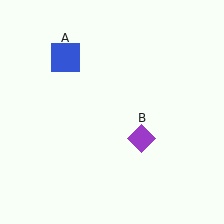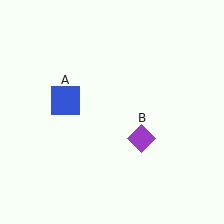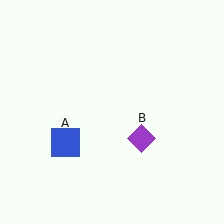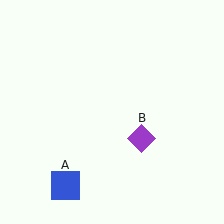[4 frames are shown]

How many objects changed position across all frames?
1 object changed position: blue square (object A).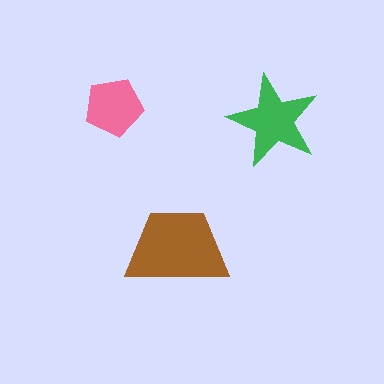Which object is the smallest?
The pink pentagon.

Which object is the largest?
The brown trapezoid.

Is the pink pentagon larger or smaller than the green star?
Smaller.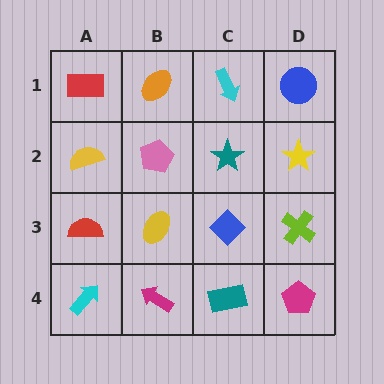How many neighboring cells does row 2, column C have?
4.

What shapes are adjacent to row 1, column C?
A teal star (row 2, column C), an orange ellipse (row 1, column B), a blue circle (row 1, column D).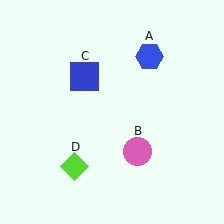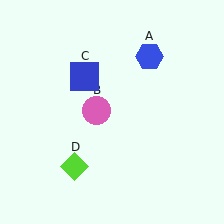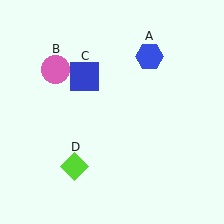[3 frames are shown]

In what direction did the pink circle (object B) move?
The pink circle (object B) moved up and to the left.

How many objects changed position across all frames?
1 object changed position: pink circle (object B).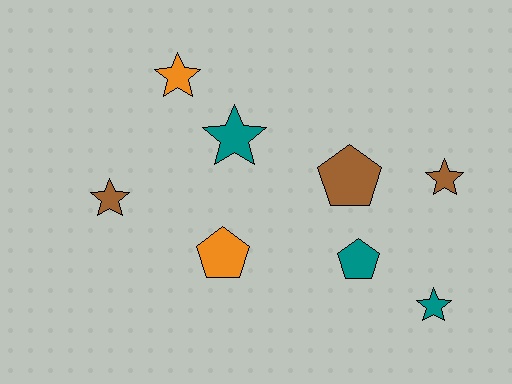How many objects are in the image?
There are 8 objects.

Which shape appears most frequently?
Star, with 5 objects.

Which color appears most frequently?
Teal, with 3 objects.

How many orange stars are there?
There is 1 orange star.